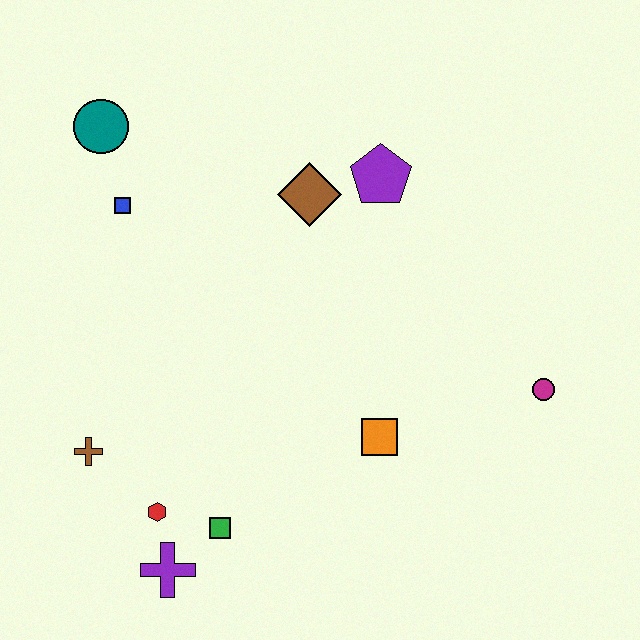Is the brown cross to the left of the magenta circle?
Yes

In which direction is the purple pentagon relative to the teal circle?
The purple pentagon is to the right of the teal circle.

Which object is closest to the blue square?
The teal circle is closest to the blue square.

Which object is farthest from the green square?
The teal circle is farthest from the green square.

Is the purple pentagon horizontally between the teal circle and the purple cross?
No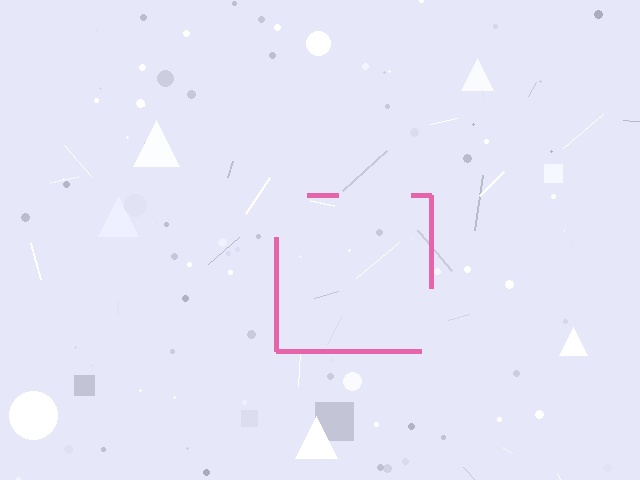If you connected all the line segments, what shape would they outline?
They would outline a square.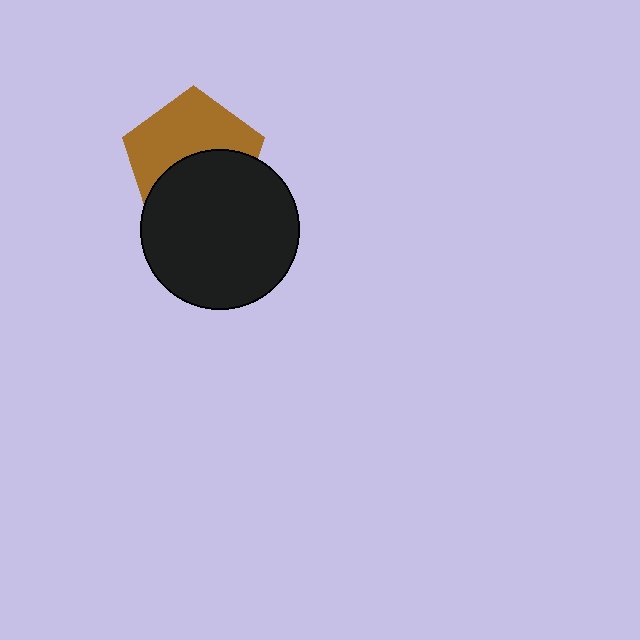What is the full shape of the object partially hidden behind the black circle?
The partially hidden object is a brown pentagon.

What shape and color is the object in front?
The object in front is a black circle.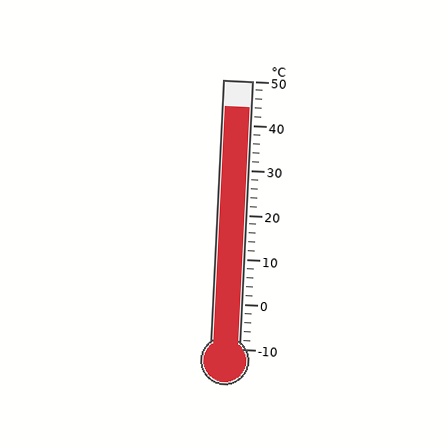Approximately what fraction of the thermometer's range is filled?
The thermometer is filled to approximately 90% of its range.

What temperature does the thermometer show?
The thermometer shows approximately 44°C.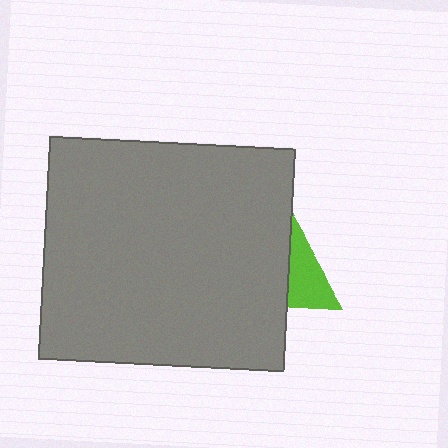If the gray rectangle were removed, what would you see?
You would see the complete lime triangle.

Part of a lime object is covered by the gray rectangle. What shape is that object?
It is a triangle.